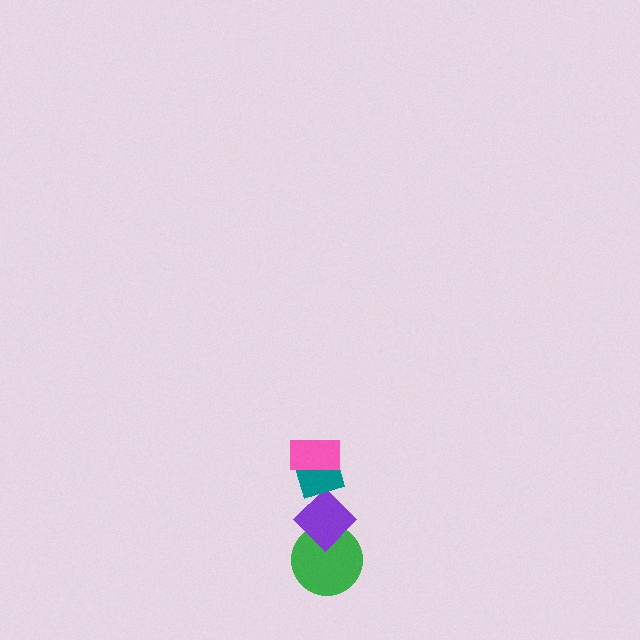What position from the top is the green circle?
The green circle is 4th from the top.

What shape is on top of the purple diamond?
The teal diamond is on top of the purple diamond.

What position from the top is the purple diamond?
The purple diamond is 3rd from the top.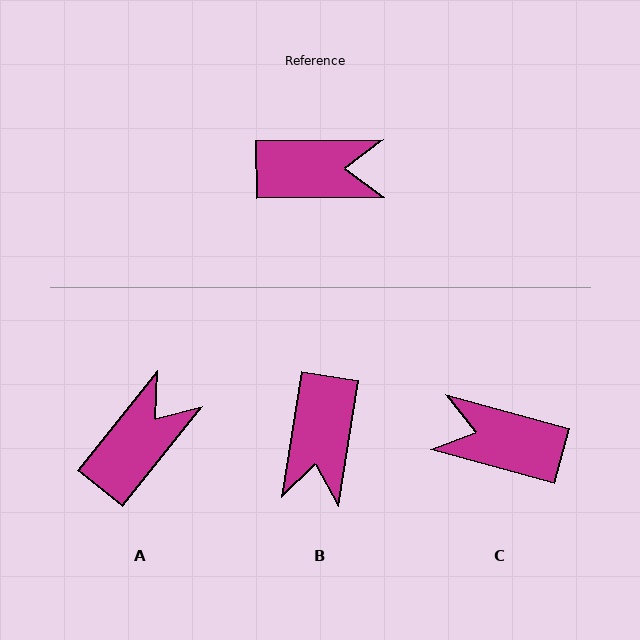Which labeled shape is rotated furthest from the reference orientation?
C, about 164 degrees away.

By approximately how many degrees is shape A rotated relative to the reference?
Approximately 51 degrees counter-clockwise.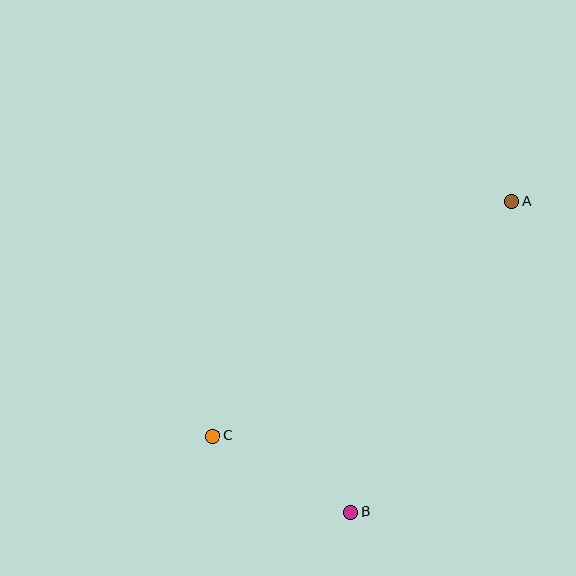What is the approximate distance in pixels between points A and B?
The distance between A and B is approximately 350 pixels.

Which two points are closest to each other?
Points B and C are closest to each other.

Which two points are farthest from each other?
Points A and C are farthest from each other.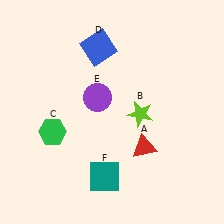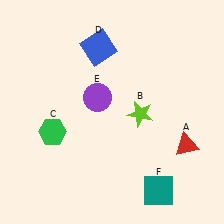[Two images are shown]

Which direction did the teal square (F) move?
The teal square (F) moved right.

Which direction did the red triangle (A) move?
The red triangle (A) moved right.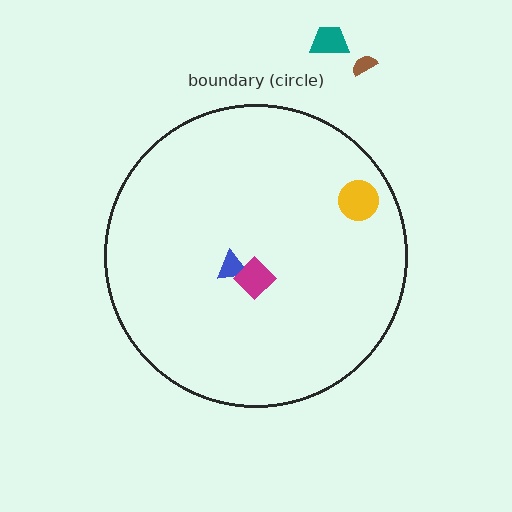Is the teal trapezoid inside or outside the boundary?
Outside.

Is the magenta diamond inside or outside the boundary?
Inside.